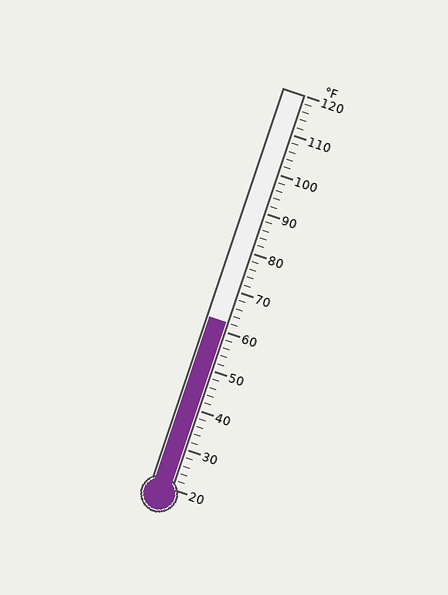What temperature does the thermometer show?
The thermometer shows approximately 62°F.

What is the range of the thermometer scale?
The thermometer scale ranges from 20°F to 120°F.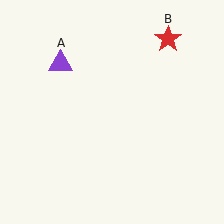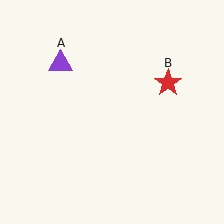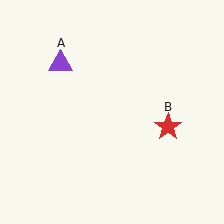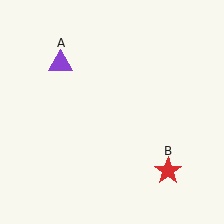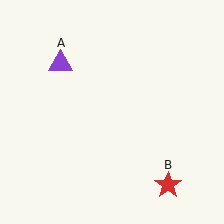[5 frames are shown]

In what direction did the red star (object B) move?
The red star (object B) moved down.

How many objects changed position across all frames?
1 object changed position: red star (object B).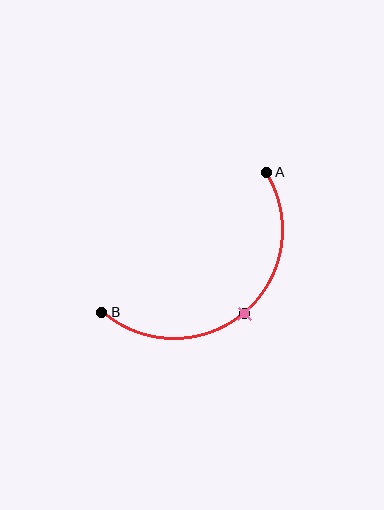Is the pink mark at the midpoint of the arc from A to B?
Yes. The pink mark lies on the arc at equal arc-length from both A and B — it is the arc midpoint.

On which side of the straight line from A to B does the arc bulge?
The arc bulges below and to the right of the straight line connecting A and B.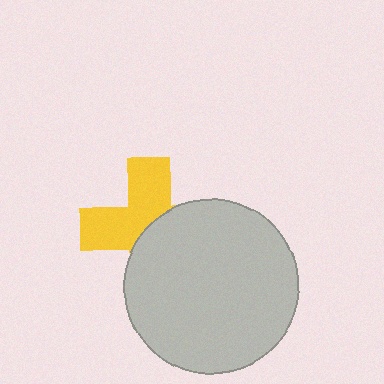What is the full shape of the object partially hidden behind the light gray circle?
The partially hidden object is a yellow cross.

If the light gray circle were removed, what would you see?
You would see the complete yellow cross.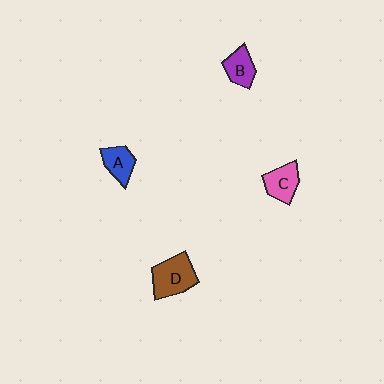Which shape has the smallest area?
Shape A (blue).